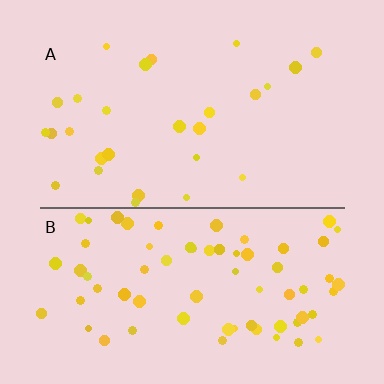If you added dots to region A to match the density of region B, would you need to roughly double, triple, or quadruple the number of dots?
Approximately triple.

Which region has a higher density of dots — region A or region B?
B (the bottom).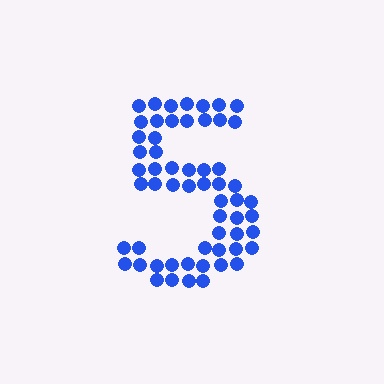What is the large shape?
The large shape is the digit 5.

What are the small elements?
The small elements are circles.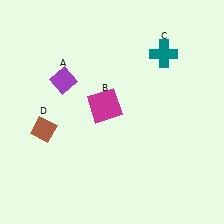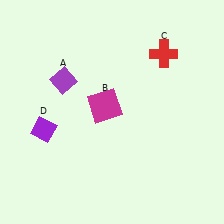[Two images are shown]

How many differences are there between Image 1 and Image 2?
There are 2 differences between the two images.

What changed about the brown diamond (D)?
In Image 1, D is brown. In Image 2, it changed to purple.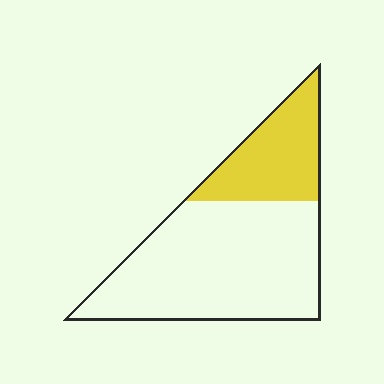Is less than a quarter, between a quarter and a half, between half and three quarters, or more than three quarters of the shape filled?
Between a quarter and a half.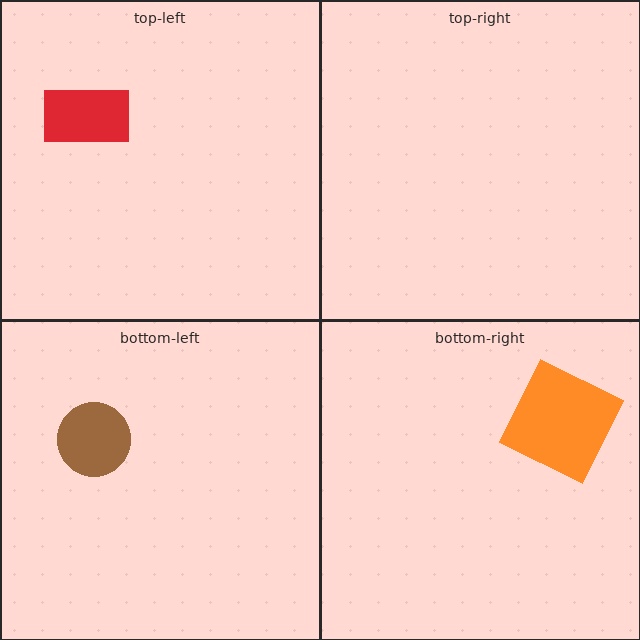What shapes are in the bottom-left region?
The brown circle.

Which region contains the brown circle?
The bottom-left region.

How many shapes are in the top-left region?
1.